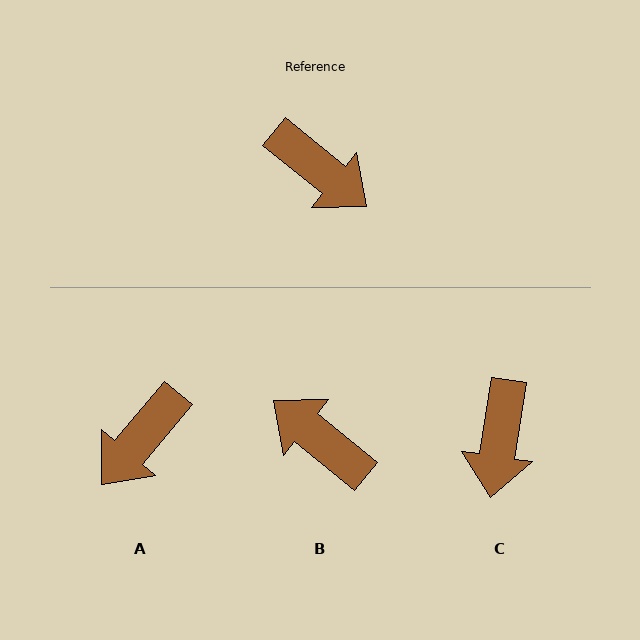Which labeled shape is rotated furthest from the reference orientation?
B, about 180 degrees away.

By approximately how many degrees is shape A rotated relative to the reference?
Approximately 91 degrees clockwise.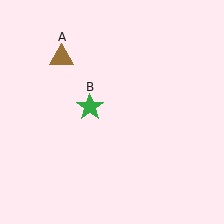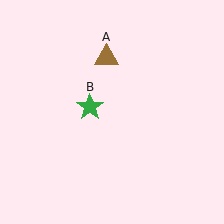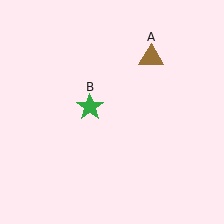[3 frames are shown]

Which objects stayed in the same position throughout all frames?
Green star (object B) remained stationary.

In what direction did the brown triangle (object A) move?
The brown triangle (object A) moved right.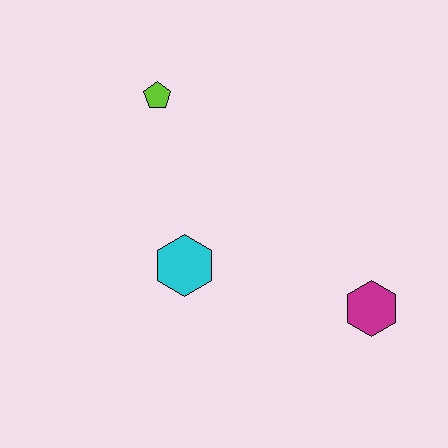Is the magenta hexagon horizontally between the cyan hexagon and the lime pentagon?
No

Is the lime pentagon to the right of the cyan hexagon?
No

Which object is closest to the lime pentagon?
The cyan hexagon is closest to the lime pentagon.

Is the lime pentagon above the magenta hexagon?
Yes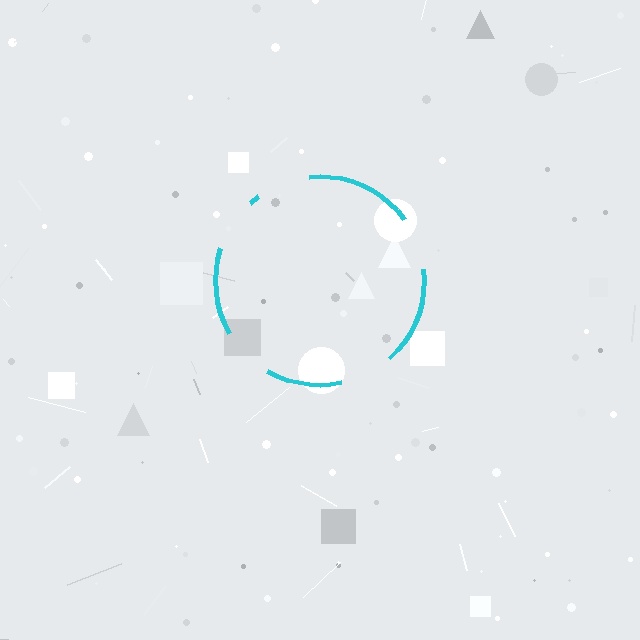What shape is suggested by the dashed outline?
The dashed outline suggests a circle.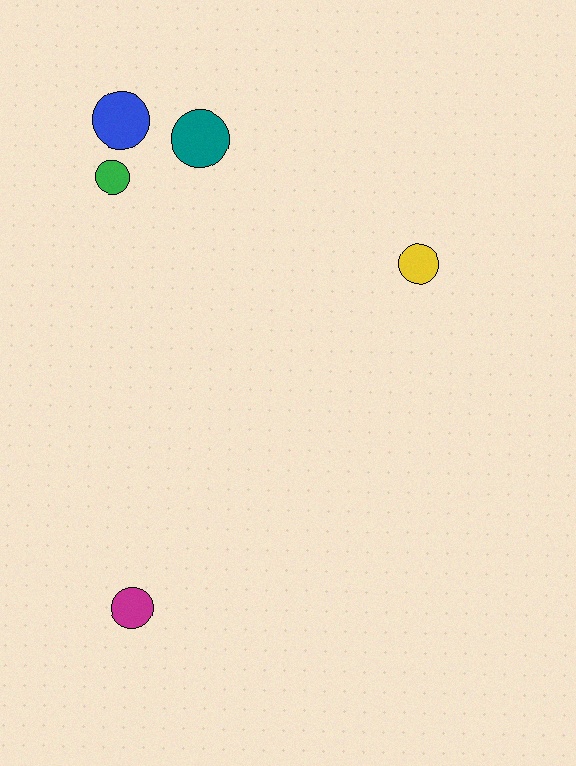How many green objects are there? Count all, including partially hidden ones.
There is 1 green object.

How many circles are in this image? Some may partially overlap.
There are 5 circles.